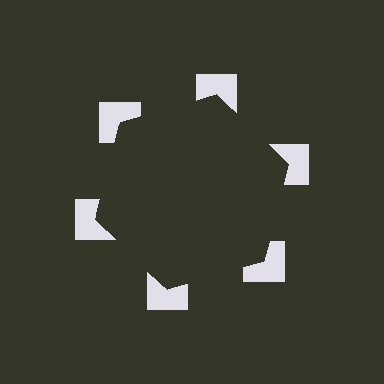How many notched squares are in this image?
There are 6 — one at each vertex of the illusory hexagon.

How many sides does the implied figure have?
6 sides.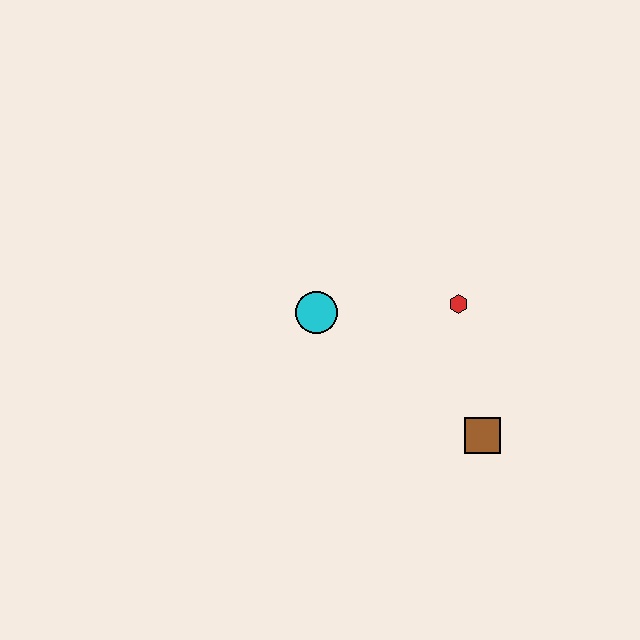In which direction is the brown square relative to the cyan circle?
The brown square is to the right of the cyan circle.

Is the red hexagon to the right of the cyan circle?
Yes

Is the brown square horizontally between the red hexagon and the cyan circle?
No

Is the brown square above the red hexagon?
No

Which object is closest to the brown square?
The red hexagon is closest to the brown square.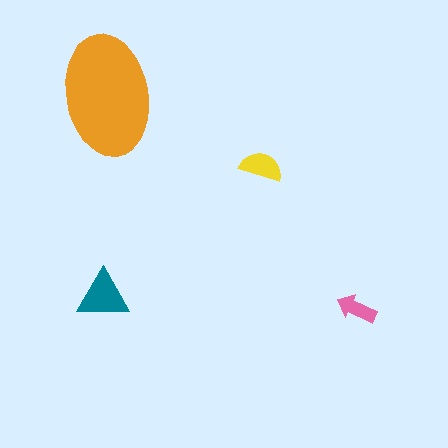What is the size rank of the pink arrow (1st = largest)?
4th.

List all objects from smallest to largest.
The pink arrow, the yellow semicircle, the teal triangle, the orange ellipse.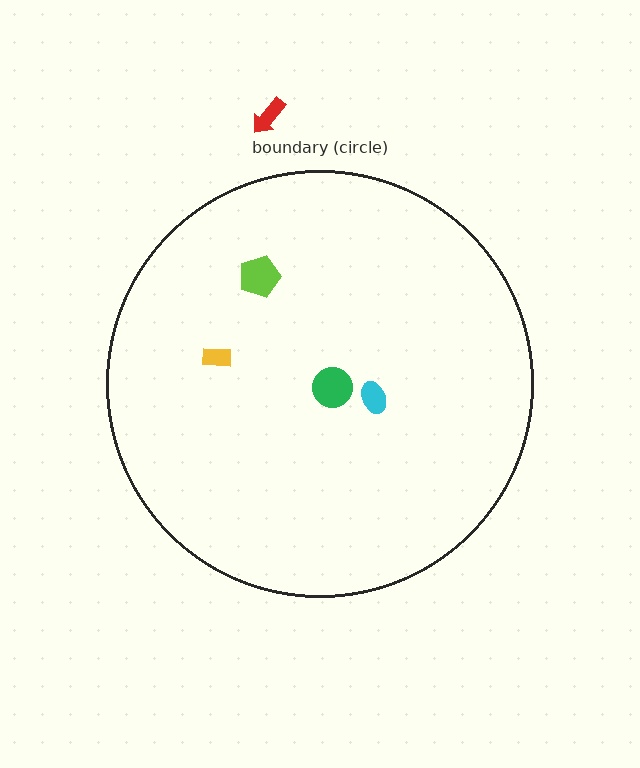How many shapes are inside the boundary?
4 inside, 1 outside.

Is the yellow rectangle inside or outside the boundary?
Inside.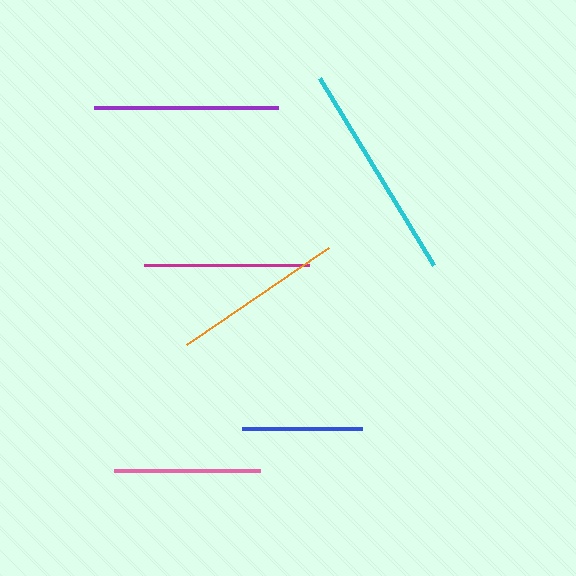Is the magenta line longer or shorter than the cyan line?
The cyan line is longer than the magenta line.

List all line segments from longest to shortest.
From longest to shortest: cyan, purple, orange, magenta, pink, blue.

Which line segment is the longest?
The cyan line is the longest at approximately 219 pixels.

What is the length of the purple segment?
The purple segment is approximately 184 pixels long.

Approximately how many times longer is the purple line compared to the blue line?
The purple line is approximately 1.5 times the length of the blue line.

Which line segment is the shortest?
The blue line is the shortest at approximately 120 pixels.